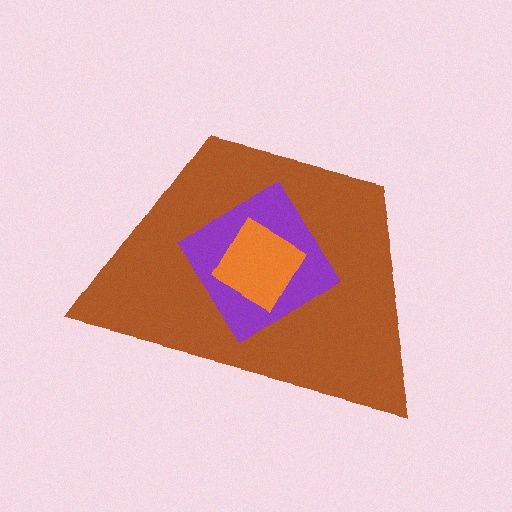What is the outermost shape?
The brown trapezoid.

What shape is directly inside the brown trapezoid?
The purple diamond.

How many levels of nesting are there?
3.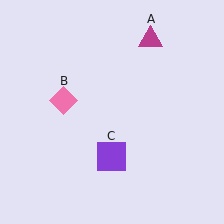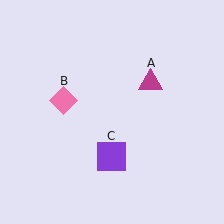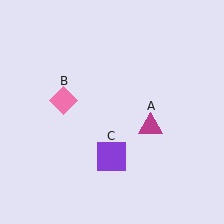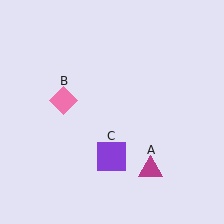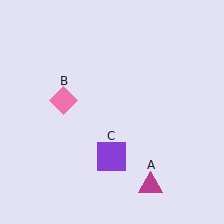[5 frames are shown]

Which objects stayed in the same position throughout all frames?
Pink diamond (object B) and purple square (object C) remained stationary.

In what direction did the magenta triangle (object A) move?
The magenta triangle (object A) moved down.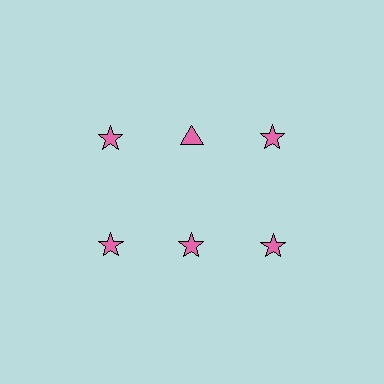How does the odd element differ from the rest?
It has a different shape: triangle instead of star.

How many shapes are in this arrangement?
There are 6 shapes arranged in a grid pattern.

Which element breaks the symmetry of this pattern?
The pink triangle in the top row, second from left column breaks the symmetry. All other shapes are pink stars.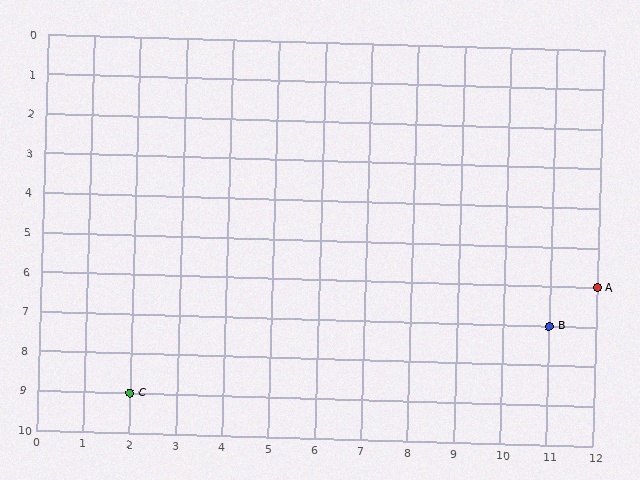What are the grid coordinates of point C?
Point C is at grid coordinates (2, 9).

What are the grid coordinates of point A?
Point A is at grid coordinates (12, 6).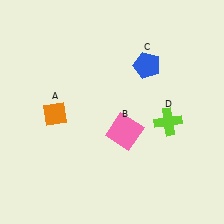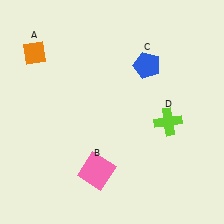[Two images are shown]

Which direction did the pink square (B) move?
The pink square (B) moved down.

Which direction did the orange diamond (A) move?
The orange diamond (A) moved up.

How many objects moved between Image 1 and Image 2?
2 objects moved between the two images.